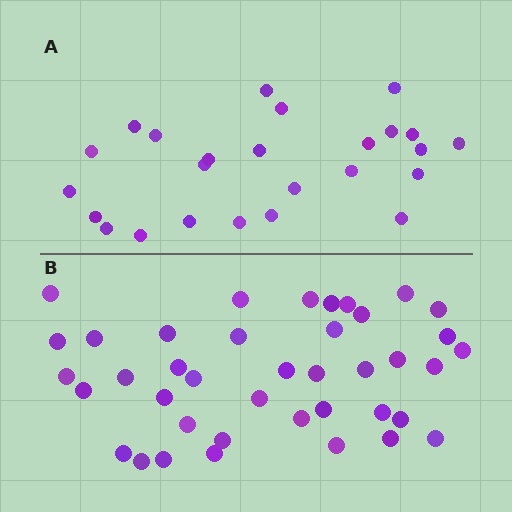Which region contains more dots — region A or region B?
Region B (the bottom region) has more dots.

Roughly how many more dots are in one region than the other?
Region B has approximately 15 more dots than region A.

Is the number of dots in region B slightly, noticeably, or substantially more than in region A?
Region B has substantially more. The ratio is roughly 1.6 to 1.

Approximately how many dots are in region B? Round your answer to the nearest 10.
About 40 dots.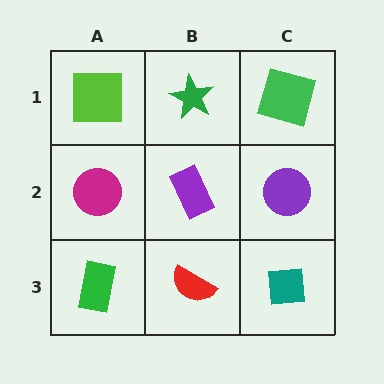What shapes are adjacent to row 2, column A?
A lime square (row 1, column A), a green rectangle (row 3, column A), a purple rectangle (row 2, column B).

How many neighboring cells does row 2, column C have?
3.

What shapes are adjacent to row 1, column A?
A magenta circle (row 2, column A), a green star (row 1, column B).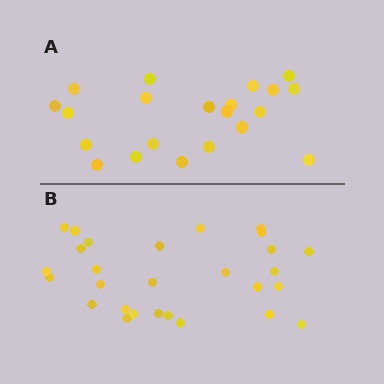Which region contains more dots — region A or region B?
Region B (the bottom region) has more dots.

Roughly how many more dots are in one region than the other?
Region B has roughly 8 or so more dots than region A.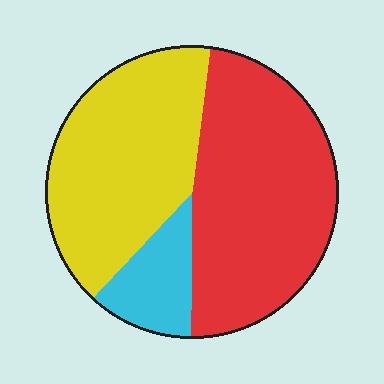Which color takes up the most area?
Red, at roughly 50%.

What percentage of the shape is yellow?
Yellow takes up about two fifths (2/5) of the shape.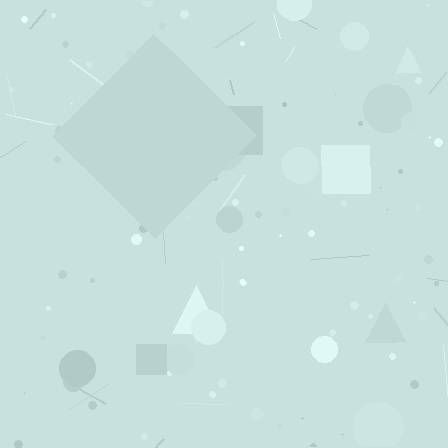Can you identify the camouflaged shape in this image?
The camouflaged shape is a diamond.